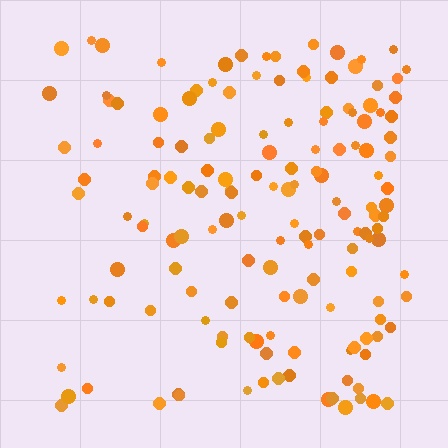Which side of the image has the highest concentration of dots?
The right.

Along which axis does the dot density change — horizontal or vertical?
Horizontal.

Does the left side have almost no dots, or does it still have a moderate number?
Still a moderate number, just noticeably fewer than the right.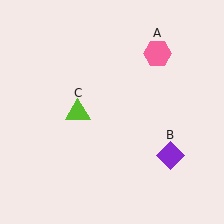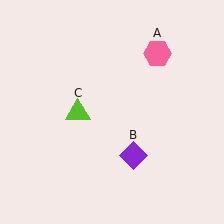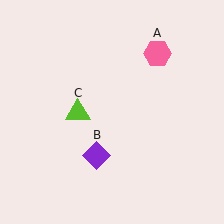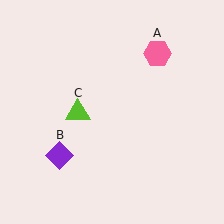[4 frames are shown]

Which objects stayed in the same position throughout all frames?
Pink hexagon (object A) and lime triangle (object C) remained stationary.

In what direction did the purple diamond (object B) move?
The purple diamond (object B) moved left.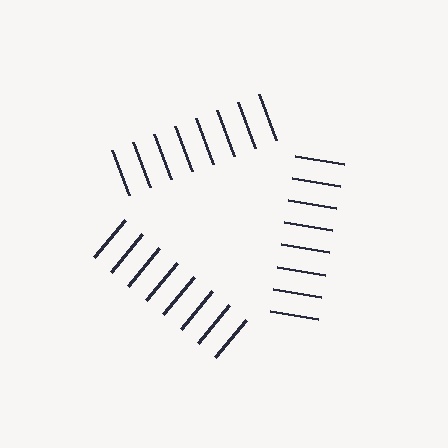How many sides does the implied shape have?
3 sides — the line-ends trace a triangle.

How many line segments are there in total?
24 — 8 along each of the 3 edges.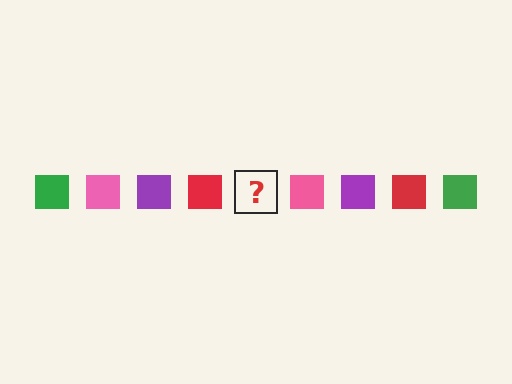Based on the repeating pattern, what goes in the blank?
The blank should be a green square.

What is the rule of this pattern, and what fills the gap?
The rule is that the pattern cycles through green, pink, purple, red squares. The gap should be filled with a green square.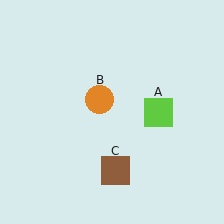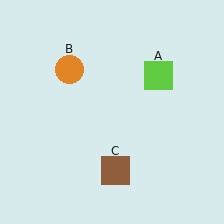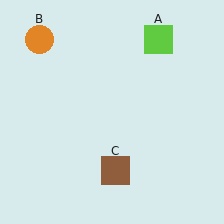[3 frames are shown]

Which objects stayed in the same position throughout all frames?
Brown square (object C) remained stationary.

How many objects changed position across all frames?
2 objects changed position: lime square (object A), orange circle (object B).